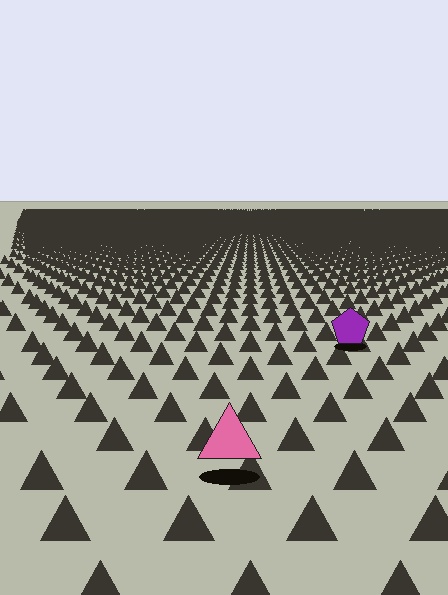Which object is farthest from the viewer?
The purple pentagon is farthest from the viewer. It appears smaller and the ground texture around it is denser.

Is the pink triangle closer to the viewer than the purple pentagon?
Yes. The pink triangle is closer — you can tell from the texture gradient: the ground texture is coarser near it.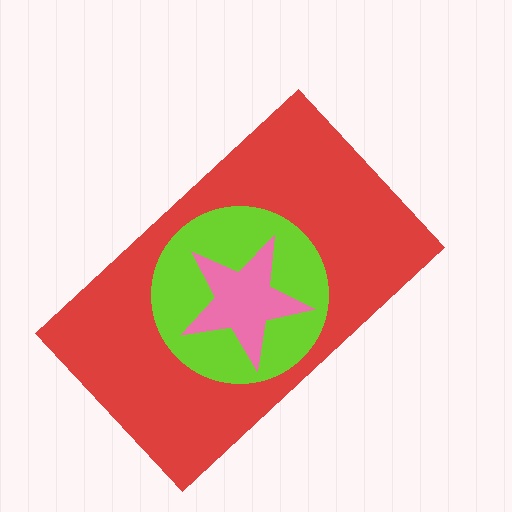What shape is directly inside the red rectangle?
The lime circle.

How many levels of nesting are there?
3.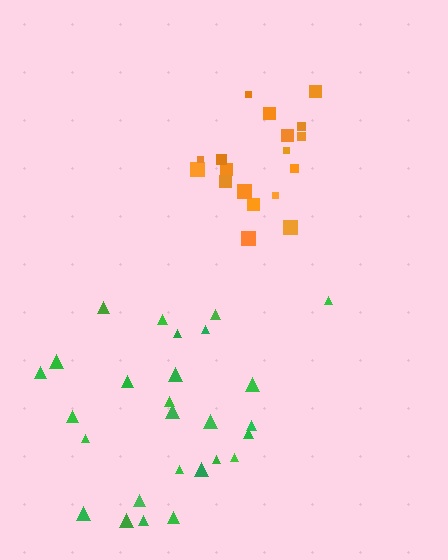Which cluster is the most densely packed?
Orange.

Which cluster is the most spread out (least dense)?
Green.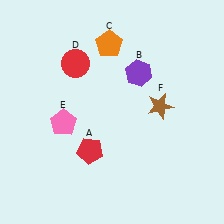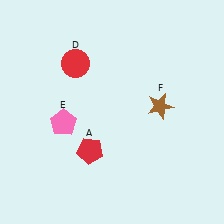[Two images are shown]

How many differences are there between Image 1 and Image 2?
There are 2 differences between the two images.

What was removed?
The orange pentagon (C), the purple hexagon (B) were removed in Image 2.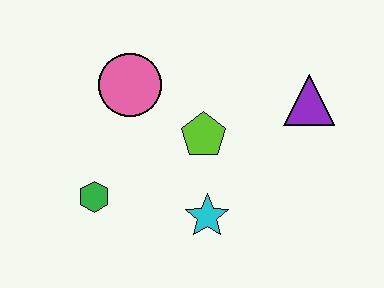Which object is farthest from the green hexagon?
The purple triangle is farthest from the green hexagon.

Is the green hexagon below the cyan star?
No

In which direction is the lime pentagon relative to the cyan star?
The lime pentagon is above the cyan star.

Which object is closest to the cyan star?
The lime pentagon is closest to the cyan star.